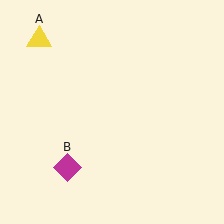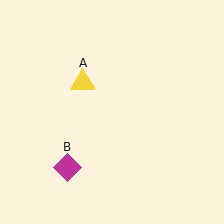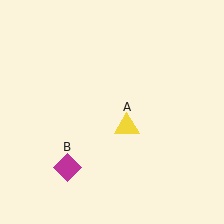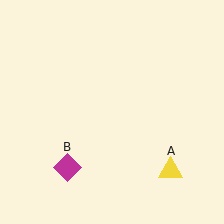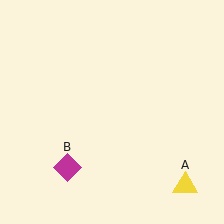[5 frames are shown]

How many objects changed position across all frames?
1 object changed position: yellow triangle (object A).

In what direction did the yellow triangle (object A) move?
The yellow triangle (object A) moved down and to the right.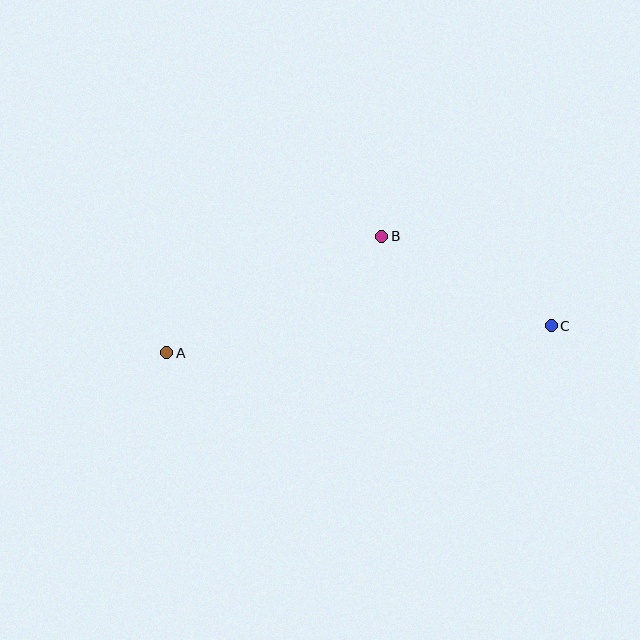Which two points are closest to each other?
Points B and C are closest to each other.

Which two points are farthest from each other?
Points A and C are farthest from each other.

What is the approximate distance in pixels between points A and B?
The distance between A and B is approximately 245 pixels.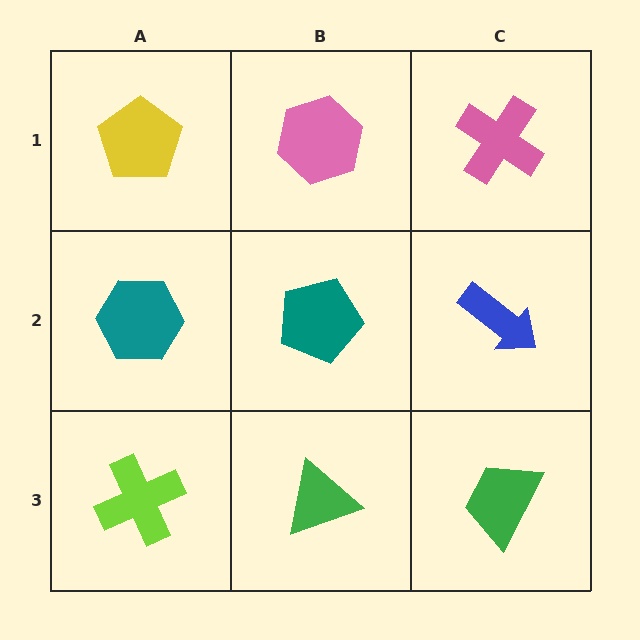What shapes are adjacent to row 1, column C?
A blue arrow (row 2, column C), a pink hexagon (row 1, column B).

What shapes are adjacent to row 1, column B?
A teal pentagon (row 2, column B), a yellow pentagon (row 1, column A), a pink cross (row 1, column C).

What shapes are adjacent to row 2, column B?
A pink hexagon (row 1, column B), a green triangle (row 3, column B), a teal hexagon (row 2, column A), a blue arrow (row 2, column C).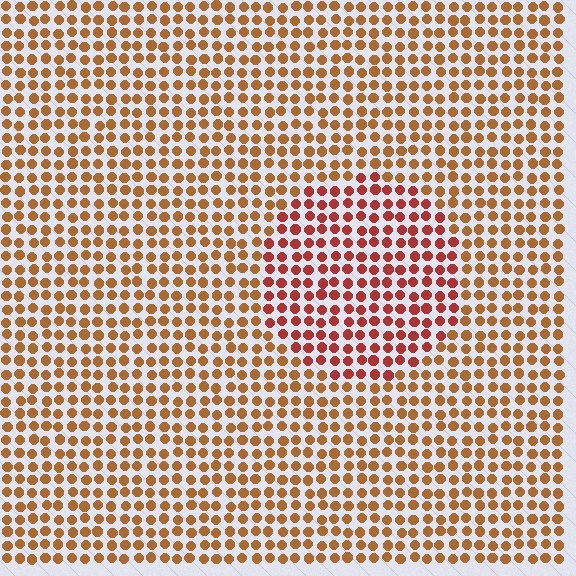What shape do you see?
I see a circle.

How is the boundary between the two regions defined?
The boundary is defined purely by a slight shift in hue (about 29 degrees). Spacing, size, and orientation are identical on both sides.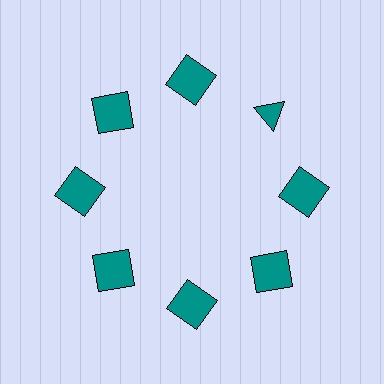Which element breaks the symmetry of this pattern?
The teal triangle at roughly the 2 o'clock position breaks the symmetry. All other shapes are teal squares.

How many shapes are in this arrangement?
There are 8 shapes arranged in a ring pattern.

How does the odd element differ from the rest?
It has a different shape: triangle instead of square.